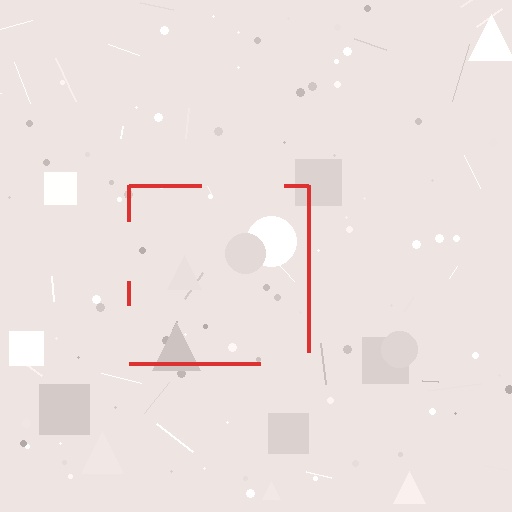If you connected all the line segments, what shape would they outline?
They would outline a square.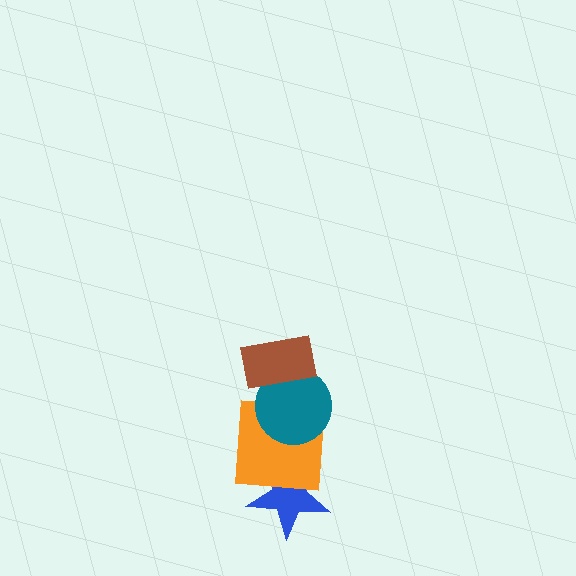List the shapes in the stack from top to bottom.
From top to bottom: the brown rectangle, the teal circle, the orange square, the blue star.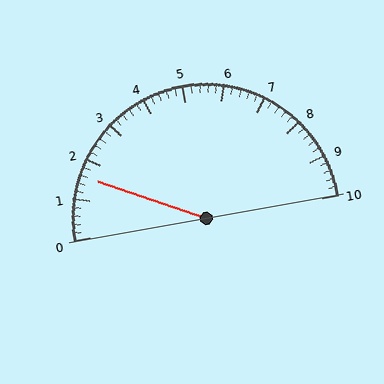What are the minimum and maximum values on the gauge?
The gauge ranges from 0 to 10.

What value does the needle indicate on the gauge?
The needle indicates approximately 1.6.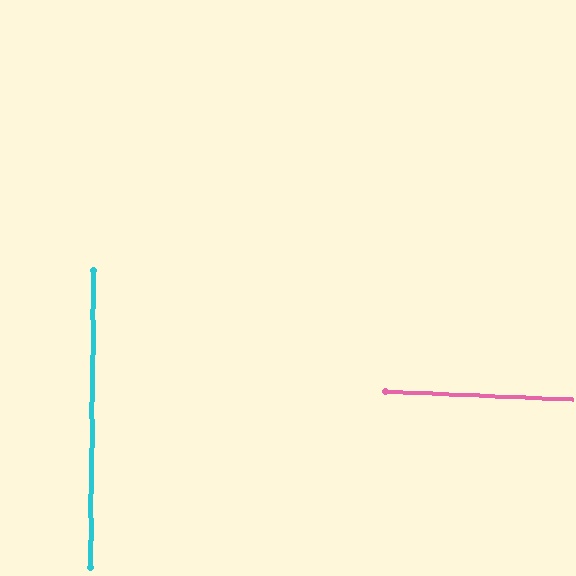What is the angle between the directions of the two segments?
Approximately 88 degrees.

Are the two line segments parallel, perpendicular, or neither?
Perpendicular — they meet at approximately 88°.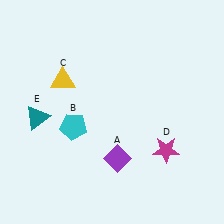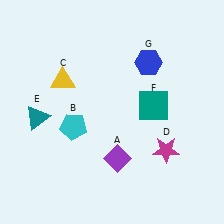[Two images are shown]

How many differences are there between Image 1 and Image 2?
There are 2 differences between the two images.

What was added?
A teal square (F), a blue hexagon (G) were added in Image 2.